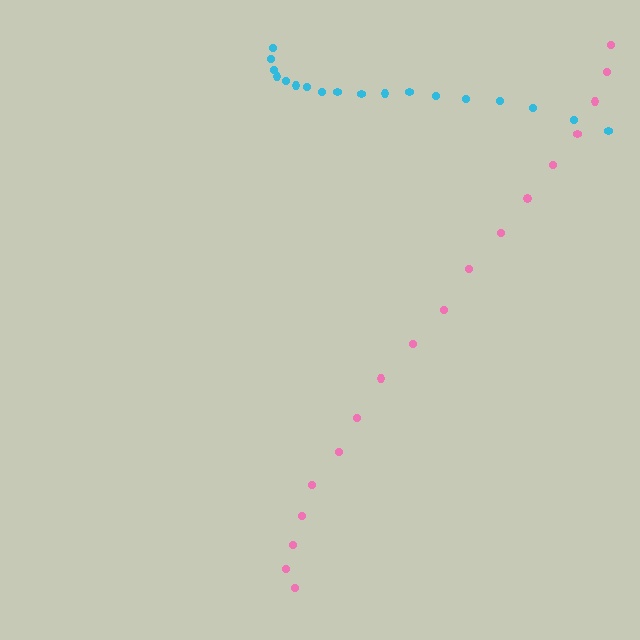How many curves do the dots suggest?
There are 2 distinct paths.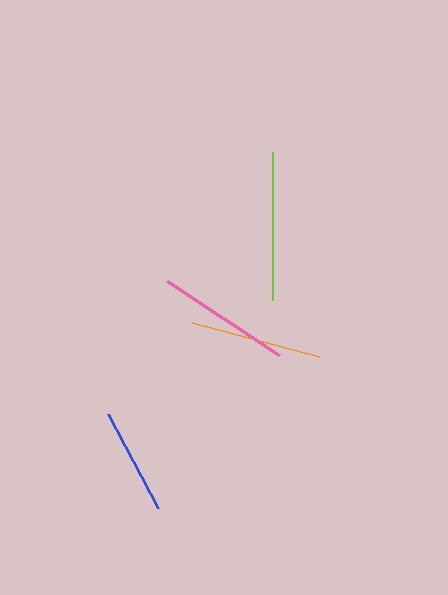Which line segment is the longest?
The lime line is the longest at approximately 147 pixels.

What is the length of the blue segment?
The blue segment is approximately 107 pixels long.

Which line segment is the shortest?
The blue line is the shortest at approximately 107 pixels.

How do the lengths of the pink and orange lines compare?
The pink and orange lines are approximately the same length.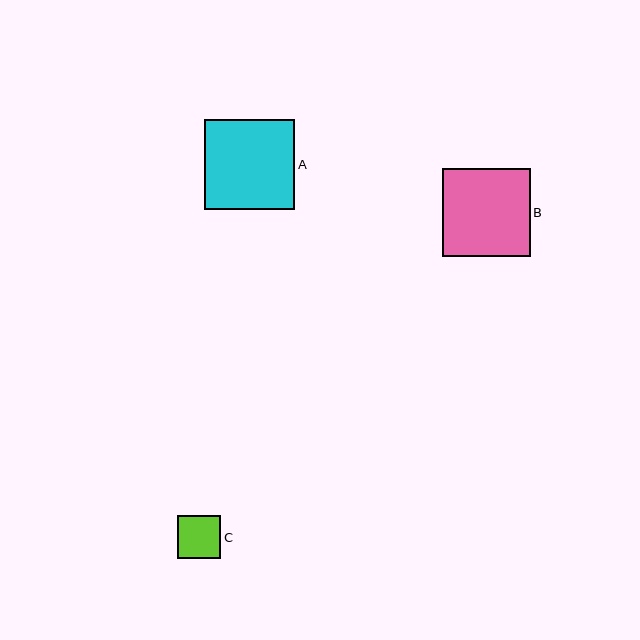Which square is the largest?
Square A is the largest with a size of approximately 90 pixels.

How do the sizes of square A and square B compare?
Square A and square B are approximately the same size.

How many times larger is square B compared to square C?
Square B is approximately 2.1 times the size of square C.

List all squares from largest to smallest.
From largest to smallest: A, B, C.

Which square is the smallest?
Square C is the smallest with a size of approximately 43 pixels.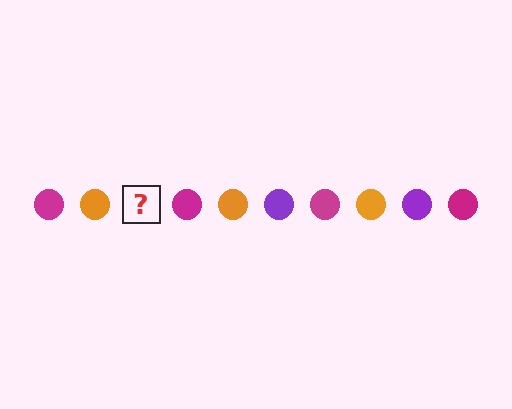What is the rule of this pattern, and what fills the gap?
The rule is that the pattern cycles through magenta, orange, purple circles. The gap should be filled with a purple circle.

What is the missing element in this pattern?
The missing element is a purple circle.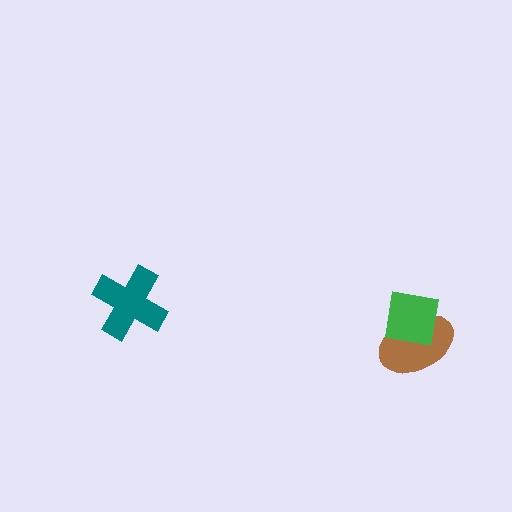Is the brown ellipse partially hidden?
Yes, it is partially covered by another shape.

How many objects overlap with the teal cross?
0 objects overlap with the teal cross.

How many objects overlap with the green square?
1 object overlaps with the green square.